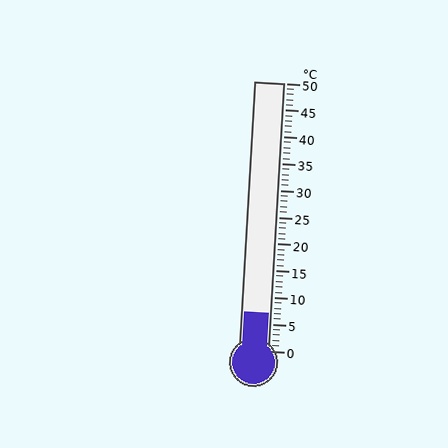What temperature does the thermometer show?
The thermometer shows approximately 7°C.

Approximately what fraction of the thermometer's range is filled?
The thermometer is filled to approximately 15% of its range.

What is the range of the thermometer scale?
The thermometer scale ranges from 0°C to 50°C.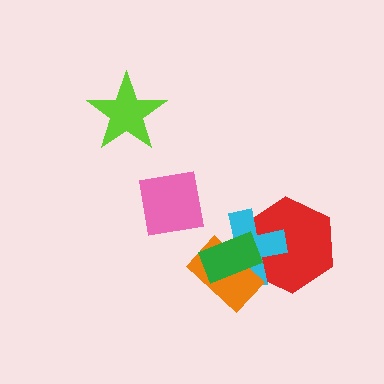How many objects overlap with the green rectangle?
3 objects overlap with the green rectangle.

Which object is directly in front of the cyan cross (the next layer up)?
The orange rectangle is directly in front of the cyan cross.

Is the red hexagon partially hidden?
Yes, it is partially covered by another shape.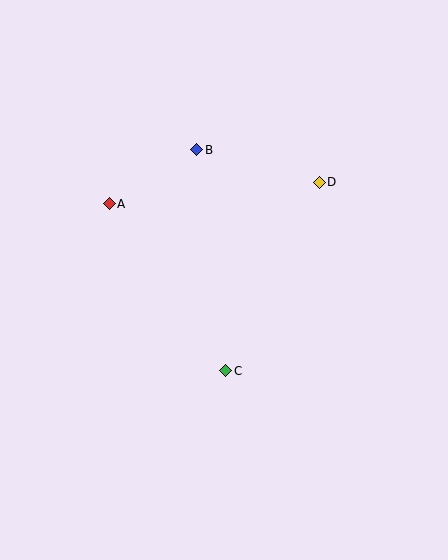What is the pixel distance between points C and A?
The distance between C and A is 204 pixels.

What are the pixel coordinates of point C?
Point C is at (226, 371).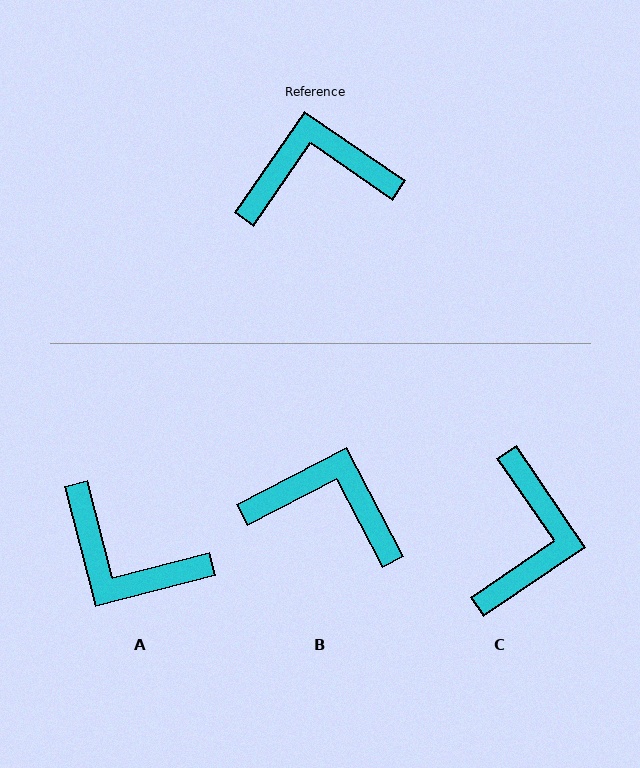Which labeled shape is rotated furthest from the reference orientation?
A, about 139 degrees away.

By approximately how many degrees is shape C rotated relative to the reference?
Approximately 111 degrees clockwise.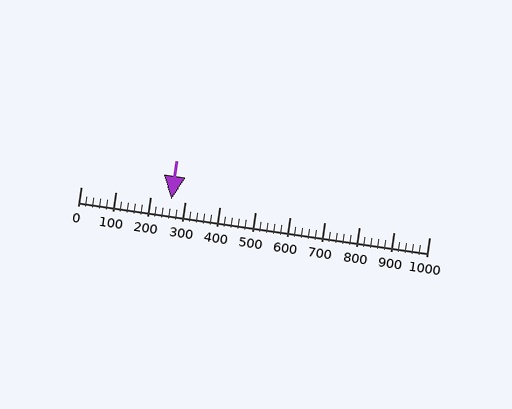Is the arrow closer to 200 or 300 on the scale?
The arrow is closer to 300.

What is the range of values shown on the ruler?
The ruler shows values from 0 to 1000.